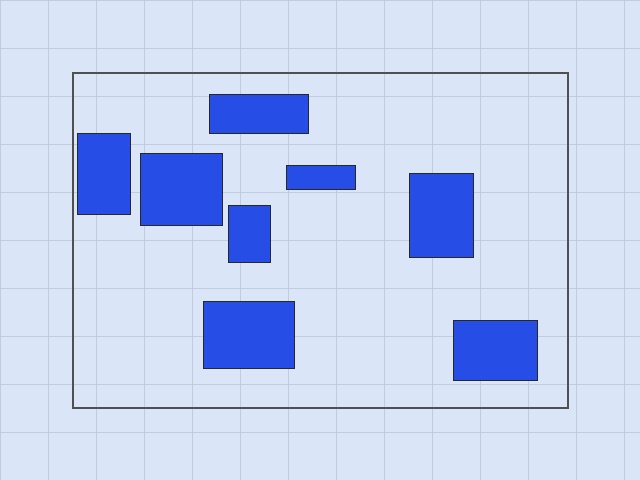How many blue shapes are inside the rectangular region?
8.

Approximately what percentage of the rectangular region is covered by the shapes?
Approximately 20%.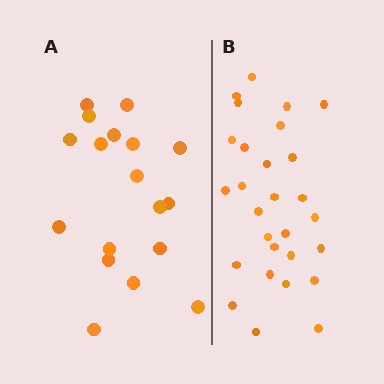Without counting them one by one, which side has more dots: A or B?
Region B (the right region) has more dots.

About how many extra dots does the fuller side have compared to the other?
Region B has roughly 10 or so more dots than region A.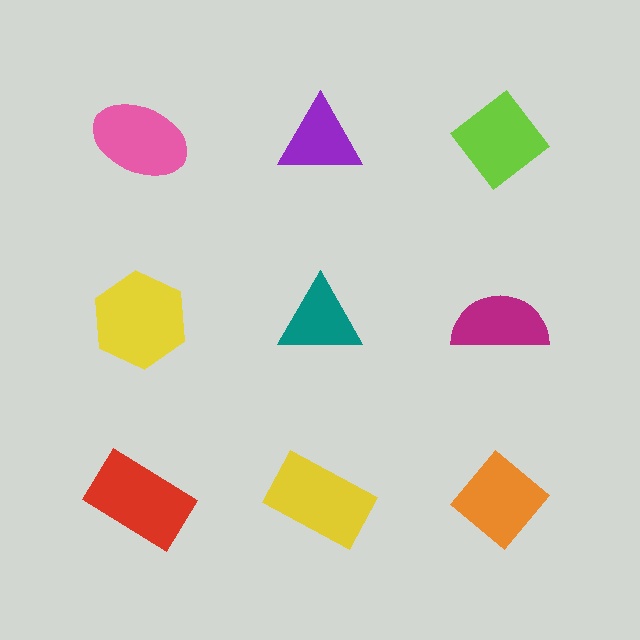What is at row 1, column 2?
A purple triangle.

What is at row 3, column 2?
A yellow rectangle.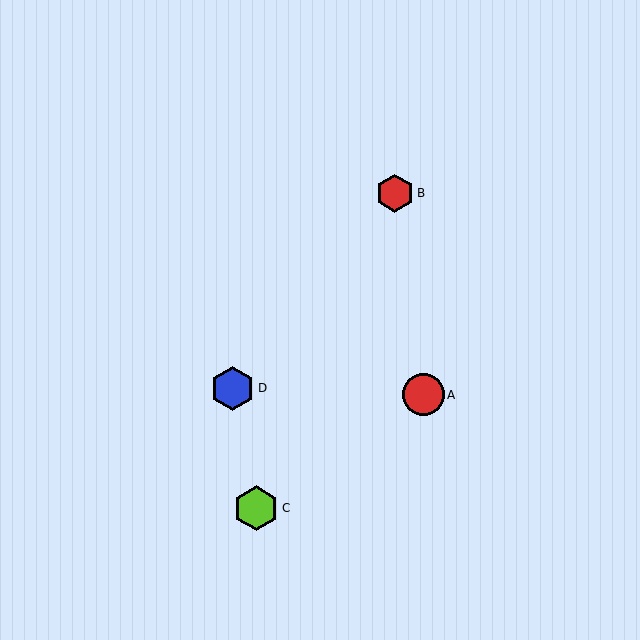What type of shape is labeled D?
Shape D is a blue hexagon.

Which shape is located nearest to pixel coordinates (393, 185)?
The red hexagon (labeled B) at (395, 193) is nearest to that location.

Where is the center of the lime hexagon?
The center of the lime hexagon is at (256, 508).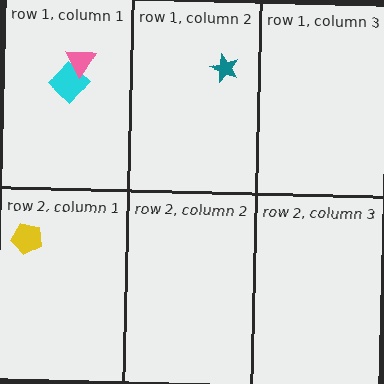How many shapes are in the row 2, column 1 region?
1.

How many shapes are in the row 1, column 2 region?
1.